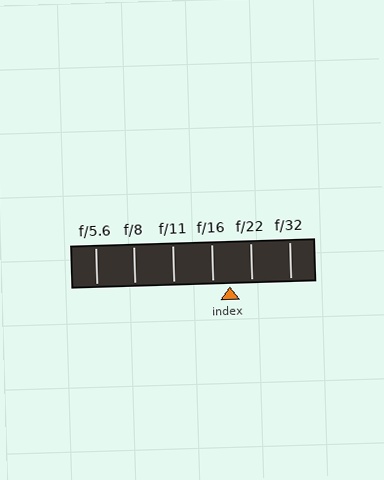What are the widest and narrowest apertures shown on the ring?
The widest aperture shown is f/5.6 and the narrowest is f/32.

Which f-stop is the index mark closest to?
The index mark is closest to f/16.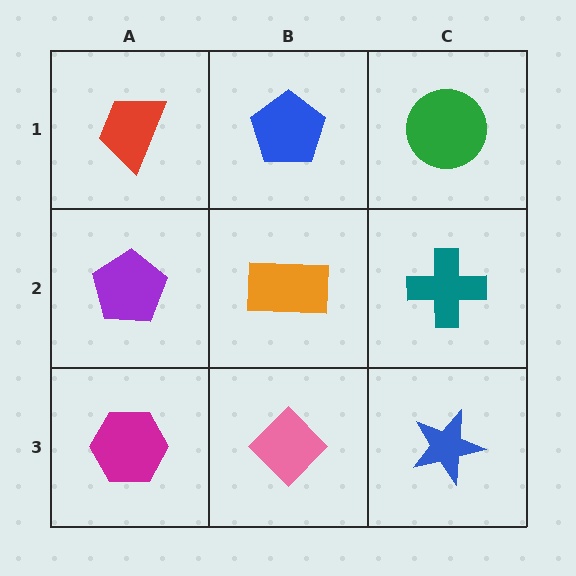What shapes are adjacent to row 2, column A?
A red trapezoid (row 1, column A), a magenta hexagon (row 3, column A), an orange rectangle (row 2, column B).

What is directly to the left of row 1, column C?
A blue pentagon.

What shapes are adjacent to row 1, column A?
A purple pentagon (row 2, column A), a blue pentagon (row 1, column B).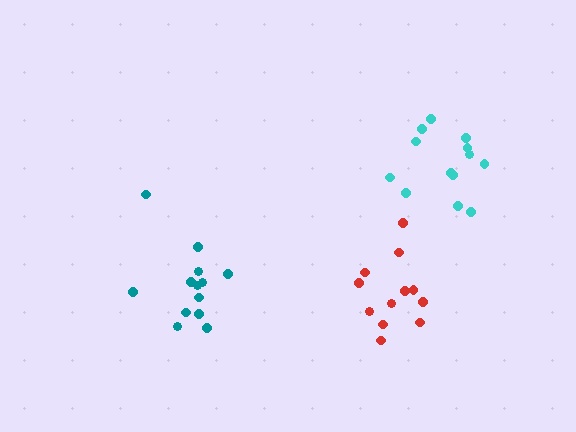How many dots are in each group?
Group 1: 13 dots, Group 2: 13 dots, Group 3: 12 dots (38 total).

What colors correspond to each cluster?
The clusters are colored: cyan, teal, red.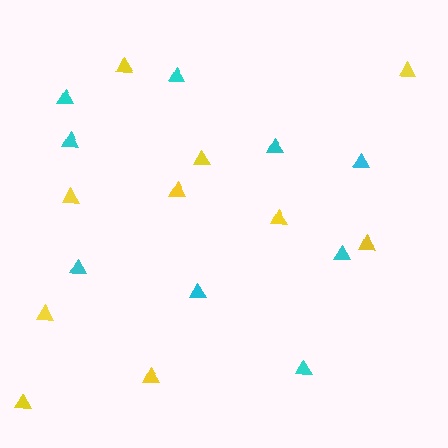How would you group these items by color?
There are 2 groups: one group of yellow triangles (10) and one group of cyan triangles (9).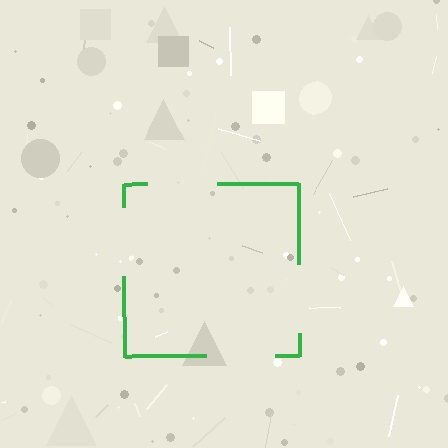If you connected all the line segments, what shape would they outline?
They would outline a square.